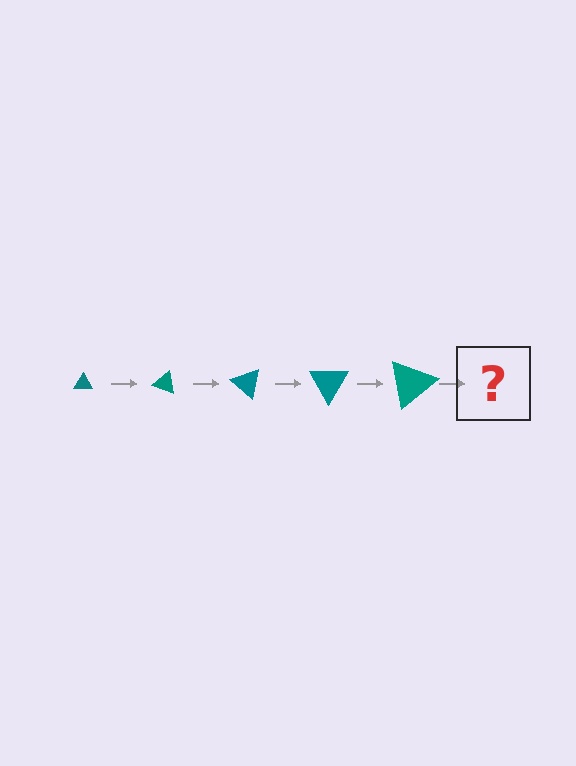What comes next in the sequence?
The next element should be a triangle, larger than the previous one and rotated 100 degrees from the start.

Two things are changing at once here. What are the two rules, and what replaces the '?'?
The two rules are that the triangle grows larger each step and it rotates 20 degrees each step. The '?' should be a triangle, larger than the previous one and rotated 100 degrees from the start.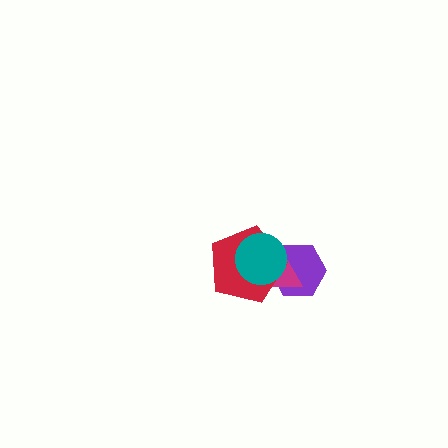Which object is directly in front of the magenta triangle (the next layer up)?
The red pentagon is directly in front of the magenta triangle.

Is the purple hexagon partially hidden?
Yes, it is partially covered by another shape.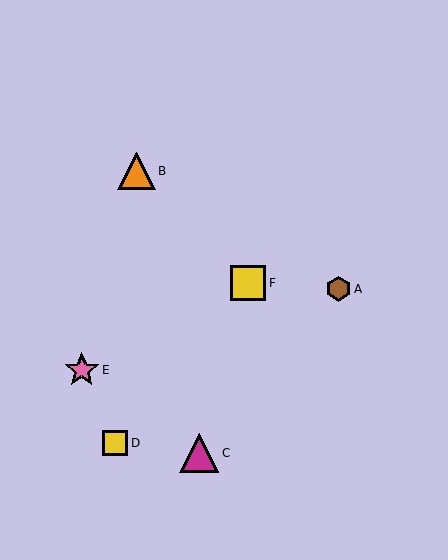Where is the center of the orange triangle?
The center of the orange triangle is at (136, 171).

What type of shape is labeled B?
Shape B is an orange triangle.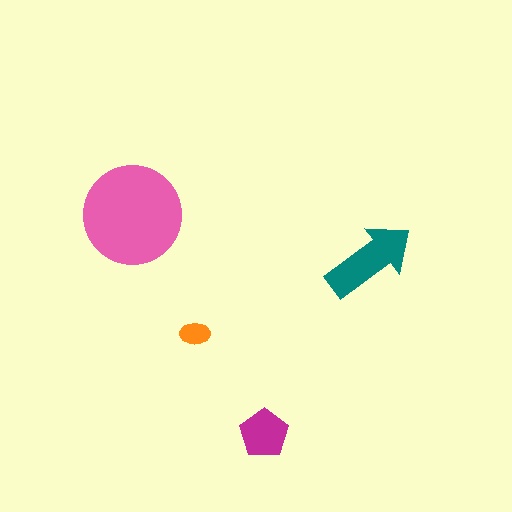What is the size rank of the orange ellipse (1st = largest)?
4th.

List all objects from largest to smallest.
The pink circle, the teal arrow, the magenta pentagon, the orange ellipse.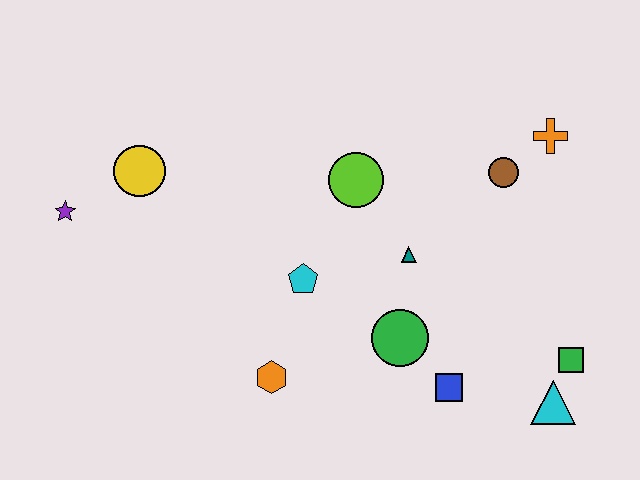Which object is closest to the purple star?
The yellow circle is closest to the purple star.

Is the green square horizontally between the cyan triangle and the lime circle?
No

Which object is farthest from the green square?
The purple star is farthest from the green square.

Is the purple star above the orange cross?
No